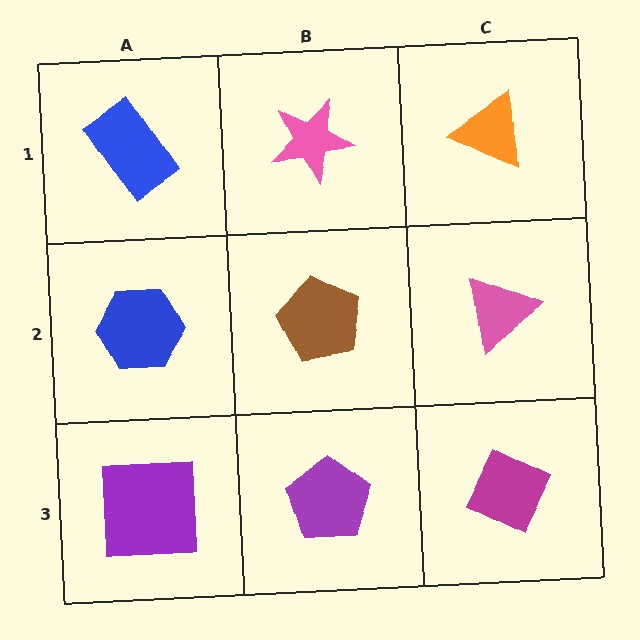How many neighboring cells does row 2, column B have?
4.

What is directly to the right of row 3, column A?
A purple pentagon.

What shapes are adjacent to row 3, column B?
A brown pentagon (row 2, column B), a purple square (row 3, column A), a magenta diamond (row 3, column C).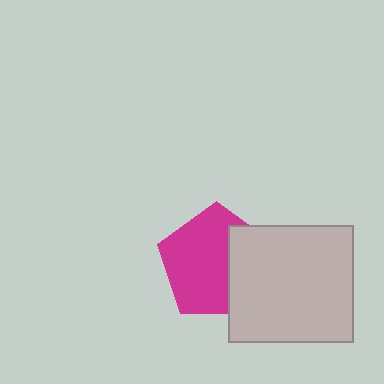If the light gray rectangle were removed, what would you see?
You would see the complete magenta pentagon.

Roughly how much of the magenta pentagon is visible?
About half of it is visible (roughly 65%).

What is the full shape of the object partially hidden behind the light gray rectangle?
The partially hidden object is a magenta pentagon.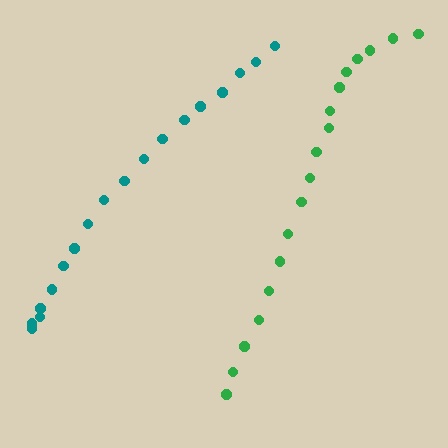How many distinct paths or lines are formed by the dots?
There are 2 distinct paths.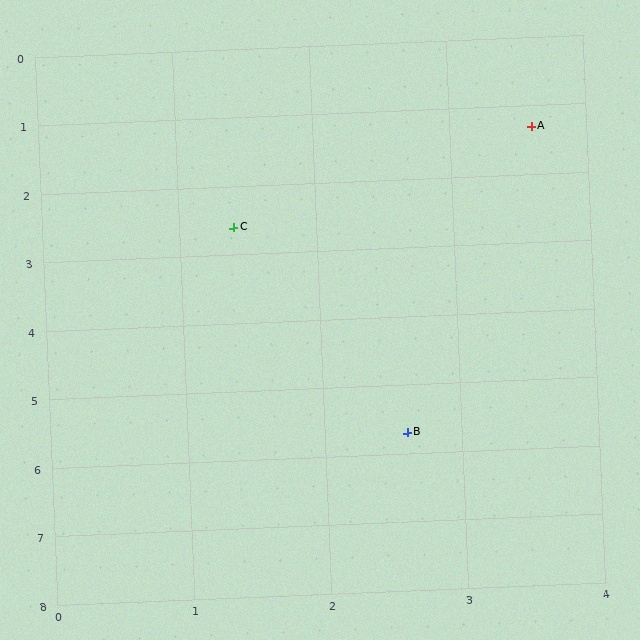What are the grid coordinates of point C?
Point C is at approximately (1.4, 2.6).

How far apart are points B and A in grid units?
Points B and A are about 4.5 grid units apart.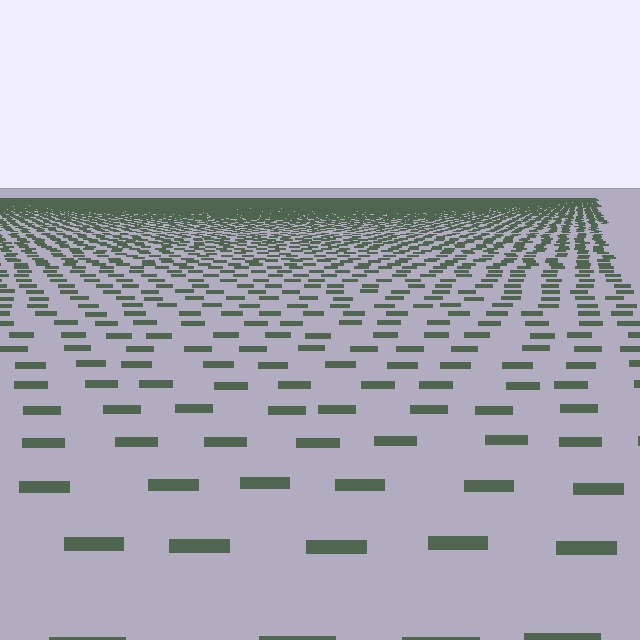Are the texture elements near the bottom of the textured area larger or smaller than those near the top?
Larger. Near the bottom, elements are closer to the viewer and appear at a bigger on-screen size.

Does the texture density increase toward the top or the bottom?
Density increases toward the top.